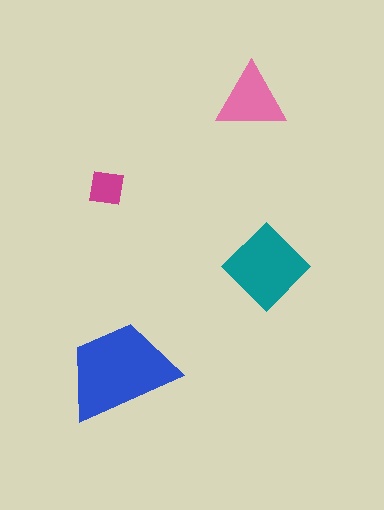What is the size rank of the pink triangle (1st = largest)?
3rd.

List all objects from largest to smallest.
The blue trapezoid, the teal diamond, the pink triangle, the magenta square.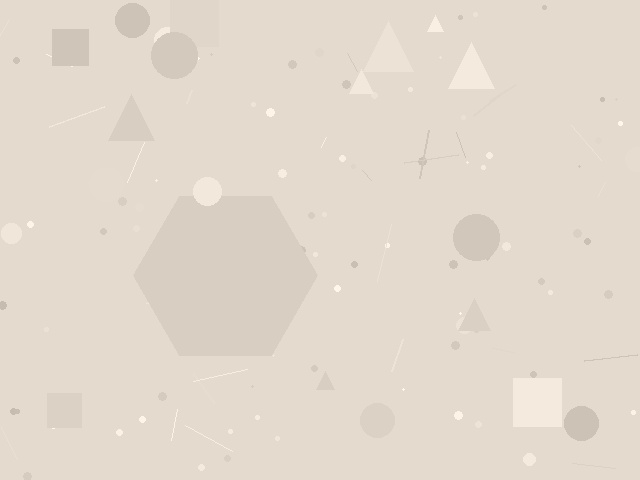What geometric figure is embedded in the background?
A hexagon is embedded in the background.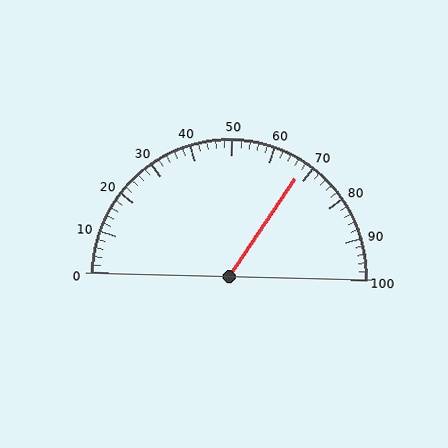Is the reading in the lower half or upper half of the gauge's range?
The reading is in the upper half of the range (0 to 100).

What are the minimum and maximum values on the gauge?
The gauge ranges from 0 to 100.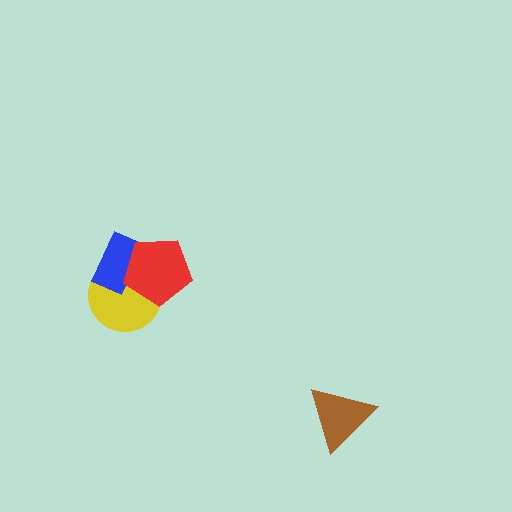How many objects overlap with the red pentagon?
2 objects overlap with the red pentagon.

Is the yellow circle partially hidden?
Yes, it is partially covered by another shape.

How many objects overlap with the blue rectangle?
2 objects overlap with the blue rectangle.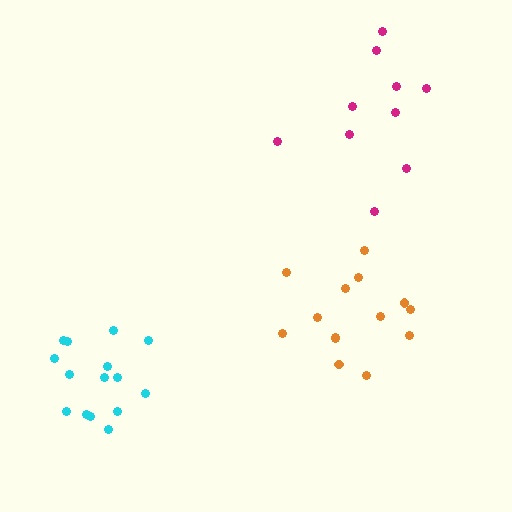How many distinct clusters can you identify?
There are 3 distinct clusters.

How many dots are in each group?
Group 1: 10 dots, Group 2: 14 dots, Group 3: 15 dots (39 total).